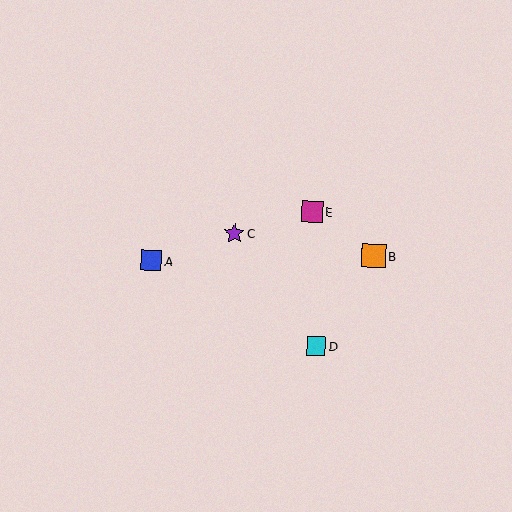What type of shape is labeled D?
Shape D is a cyan square.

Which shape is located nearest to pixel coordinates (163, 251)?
The blue square (labeled A) at (151, 260) is nearest to that location.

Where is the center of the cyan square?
The center of the cyan square is at (316, 346).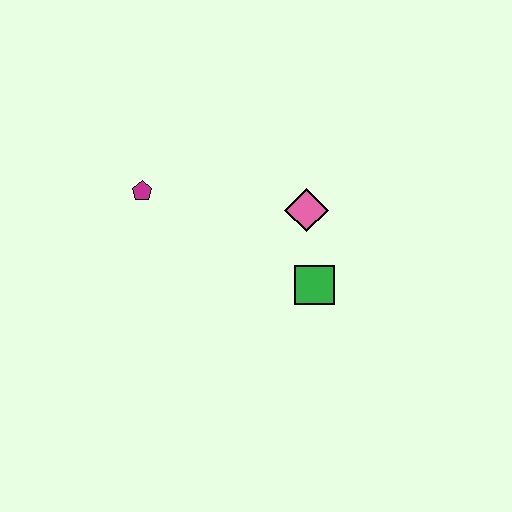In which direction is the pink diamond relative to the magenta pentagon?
The pink diamond is to the right of the magenta pentagon.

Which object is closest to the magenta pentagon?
The pink diamond is closest to the magenta pentagon.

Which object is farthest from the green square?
The magenta pentagon is farthest from the green square.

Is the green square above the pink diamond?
No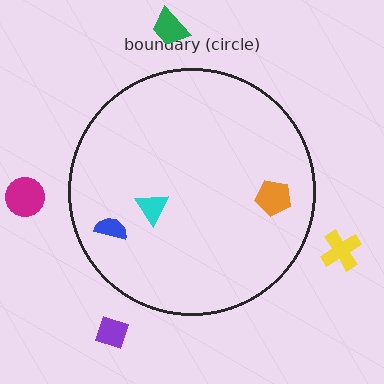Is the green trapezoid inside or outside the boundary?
Outside.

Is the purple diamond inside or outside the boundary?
Outside.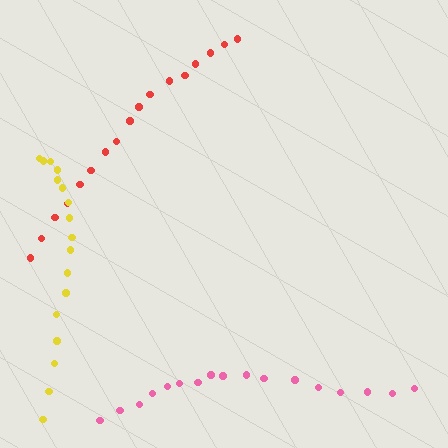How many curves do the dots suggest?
There are 3 distinct paths.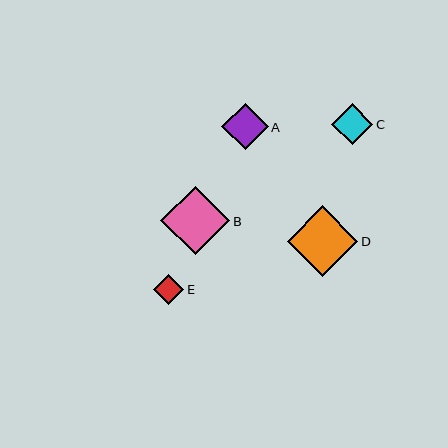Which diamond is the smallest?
Diamond E is the smallest with a size of approximately 31 pixels.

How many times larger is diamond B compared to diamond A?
Diamond B is approximately 1.5 times the size of diamond A.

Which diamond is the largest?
Diamond D is the largest with a size of approximately 71 pixels.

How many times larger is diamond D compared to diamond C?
Diamond D is approximately 1.7 times the size of diamond C.